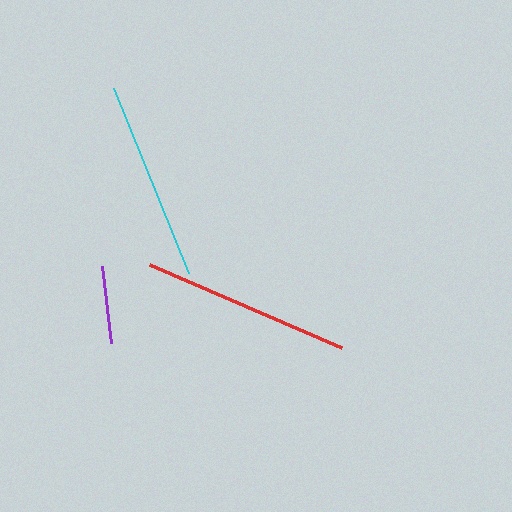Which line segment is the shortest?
The purple line is the shortest at approximately 78 pixels.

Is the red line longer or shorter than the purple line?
The red line is longer than the purple line.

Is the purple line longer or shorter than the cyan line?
The cyan line is longer than the purple line.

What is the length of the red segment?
The red segment is approximately 209 pixels long.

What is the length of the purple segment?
The purple segment is approximately 78 pixels long.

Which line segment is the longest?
The red line is the longest at approximately 209 pixels.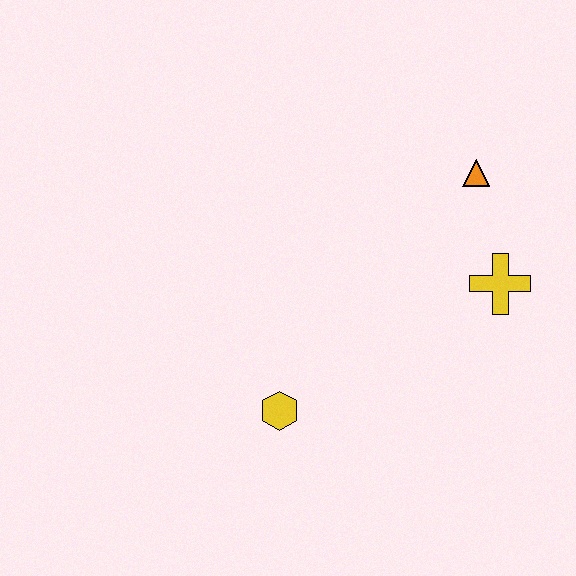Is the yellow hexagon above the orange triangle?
No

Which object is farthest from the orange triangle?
The yellow hexagon is farthest from the orange triangle.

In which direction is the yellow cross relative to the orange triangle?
The yellow cross is below the orange triangle.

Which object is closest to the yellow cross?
The orange triangle is closest to the yellow cross.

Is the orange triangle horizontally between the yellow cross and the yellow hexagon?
Yes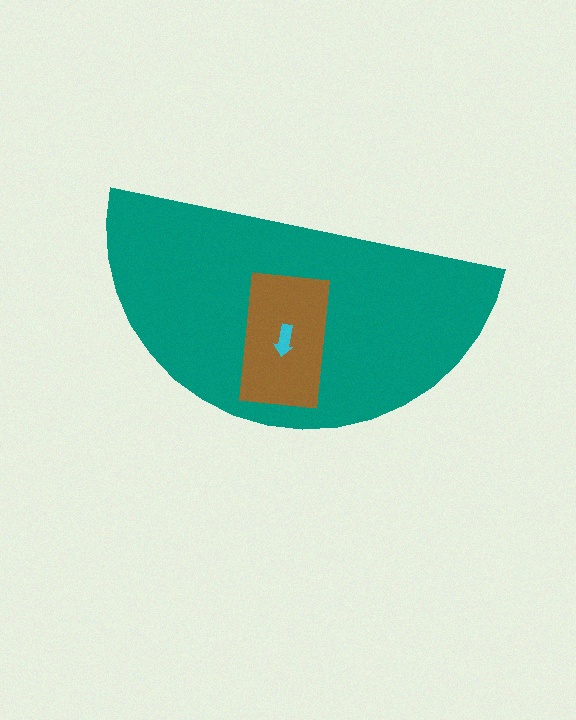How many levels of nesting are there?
3.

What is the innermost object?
The cyan arrow.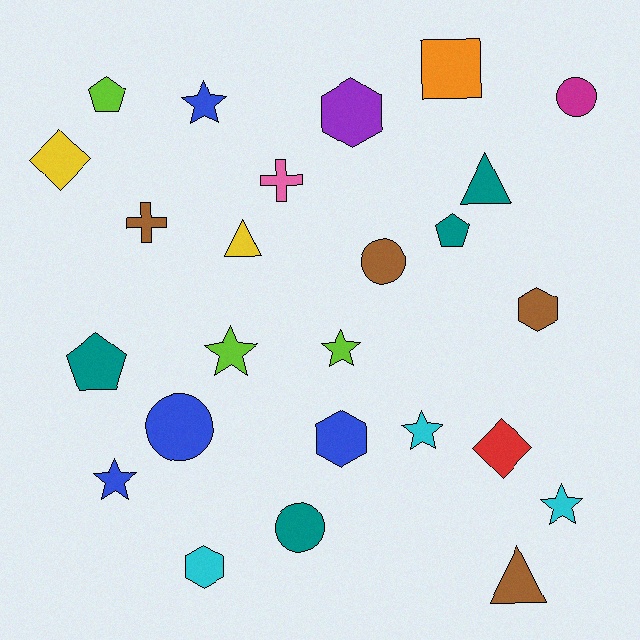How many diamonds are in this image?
There are 2 diamonds.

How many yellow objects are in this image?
There are 2 yellow objects.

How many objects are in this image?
There are 25 objects.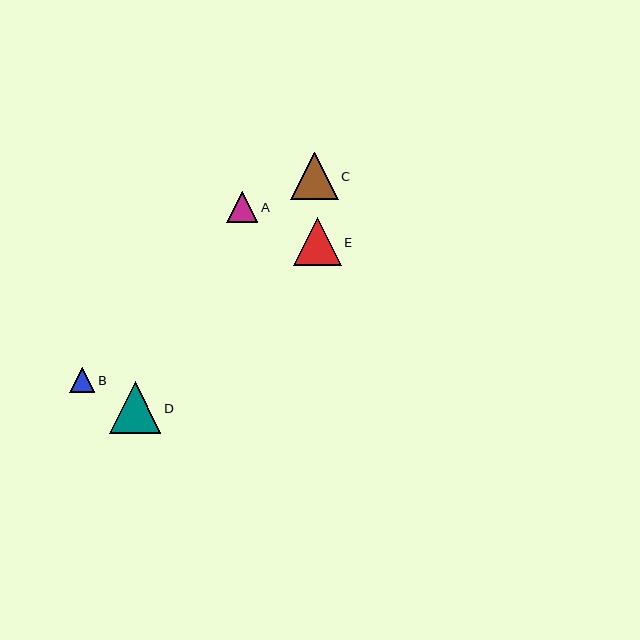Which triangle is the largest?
Triangle D is the largest with a size of approximately 51 pixels.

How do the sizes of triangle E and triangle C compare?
Triangle E and triangle C are approximately the same size.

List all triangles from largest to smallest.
From largest to smallest: D, E, C, A, B.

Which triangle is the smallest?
Triangle B is the smallest with a size of approximately 25 pixels.